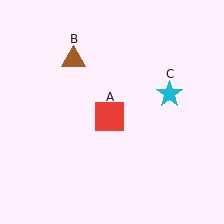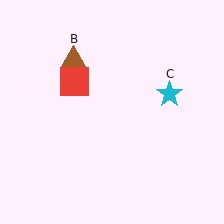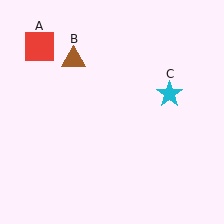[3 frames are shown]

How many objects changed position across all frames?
1 object changed position: red square (object A).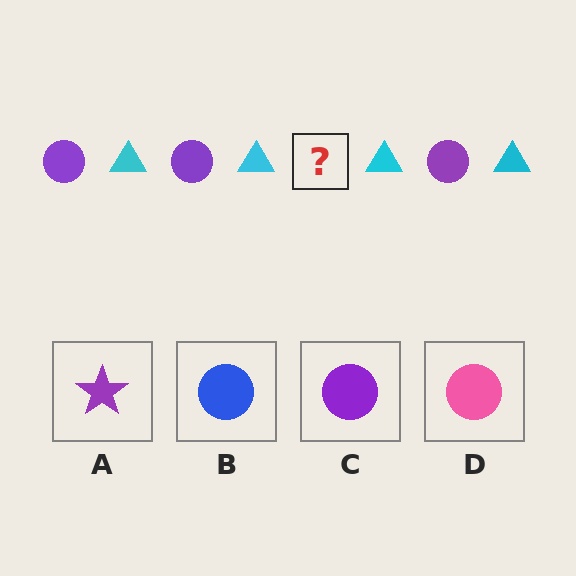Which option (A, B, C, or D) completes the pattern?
C.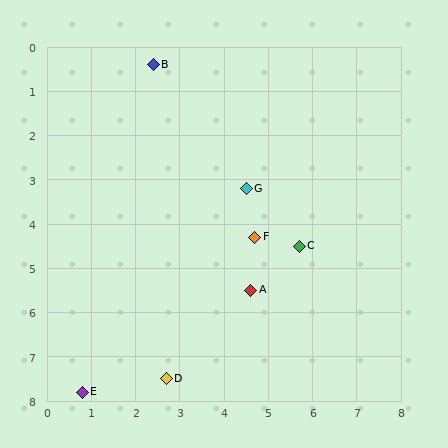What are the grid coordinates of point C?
Point C is at approximately (5.7, 4.5).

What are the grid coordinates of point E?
Point E is at approximately (0.8, 7.8).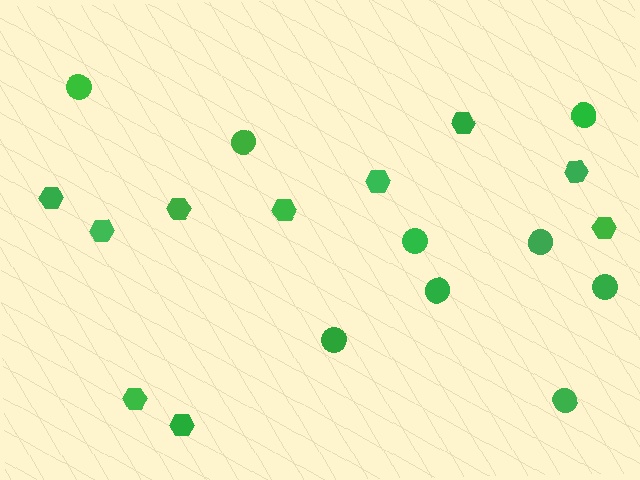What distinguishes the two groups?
There are 2 groups: one group of hexagons (10) and one group of circles (9).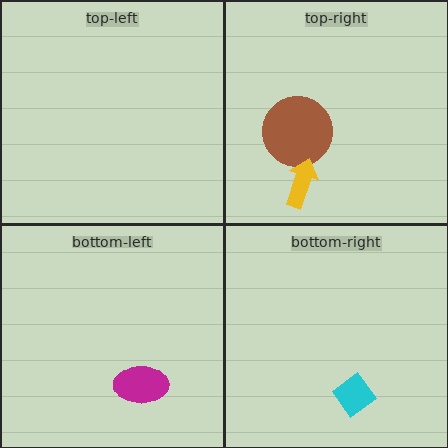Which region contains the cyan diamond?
The bottom-right region.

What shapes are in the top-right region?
The brown circle, the yellow arrow.